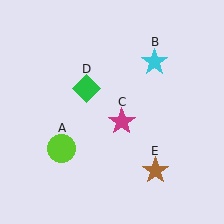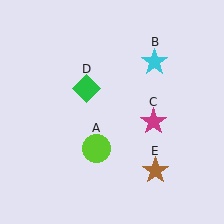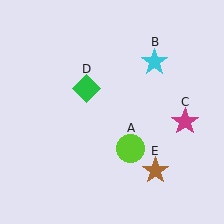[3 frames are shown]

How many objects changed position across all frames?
2 objects changed position: lime circle (object A), magenta star (object C).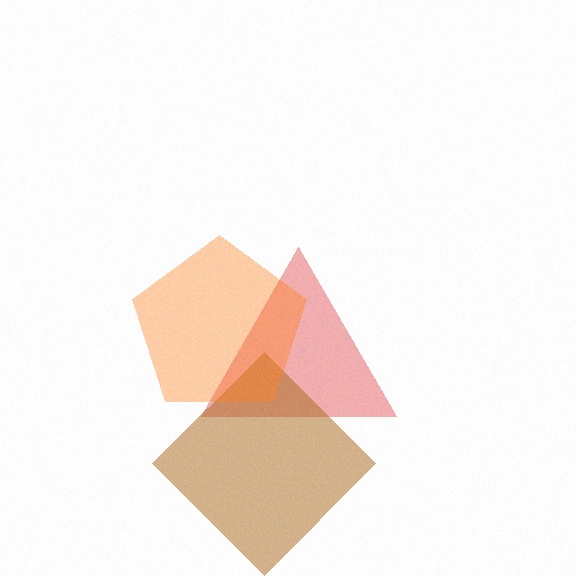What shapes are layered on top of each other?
The layered shapes are: a red triangle, a brown diamond, an orange pentagon.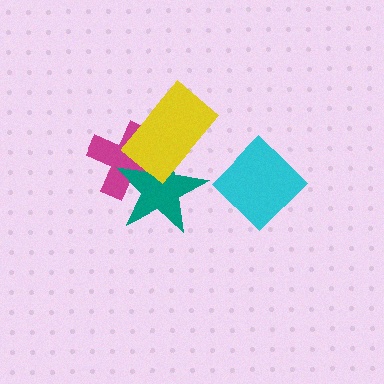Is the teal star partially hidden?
Yes, it is partially covered by another shape.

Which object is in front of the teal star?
The yellow rectangle is in front of the teal star.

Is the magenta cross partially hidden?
Yes, it is partially covered by another shape.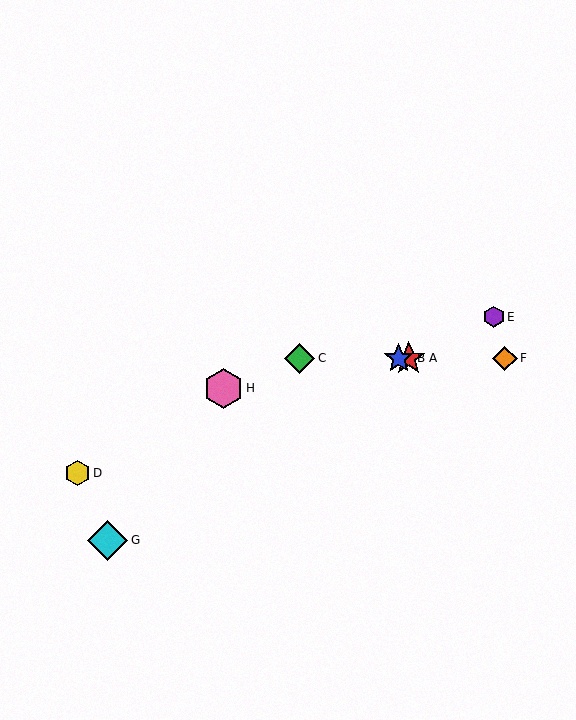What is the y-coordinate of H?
Object H is at y≈388.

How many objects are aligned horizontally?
4 objects (A, B, C, F) are aligned horizontally.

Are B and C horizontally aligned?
Yes, both are at y≈358.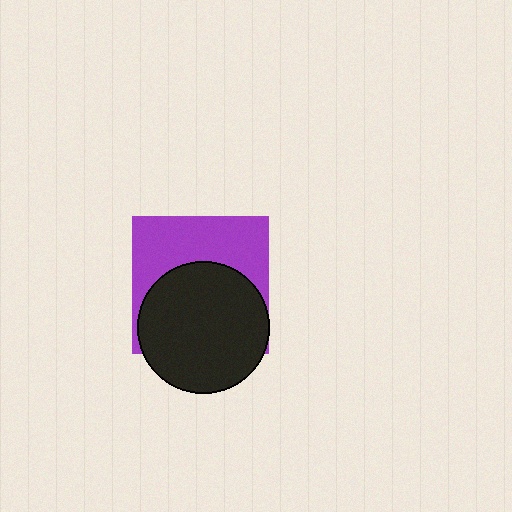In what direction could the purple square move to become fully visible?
The purple square could move up. That would shift it out from behind the black circle entirely.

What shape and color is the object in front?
The object in front is a black circle.